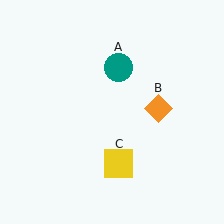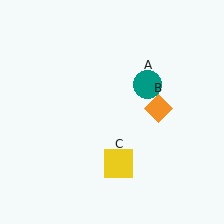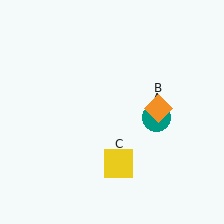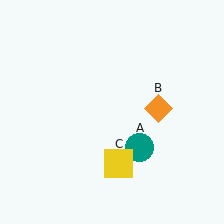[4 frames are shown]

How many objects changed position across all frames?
1 object changed position: teal circle (object A).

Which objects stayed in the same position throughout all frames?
Orange diamond (object B) and yellow square (object C) remained stationary.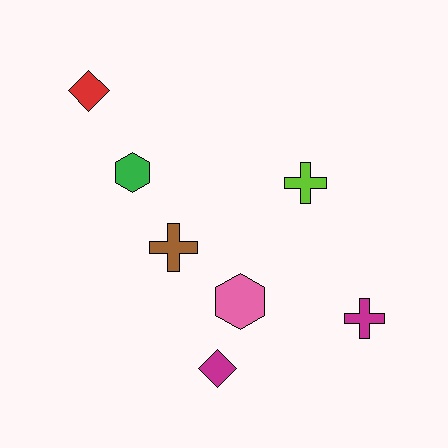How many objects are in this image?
There are 7 objects.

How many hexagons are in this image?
There are 2 hexagons.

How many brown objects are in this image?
There is 1 brown object.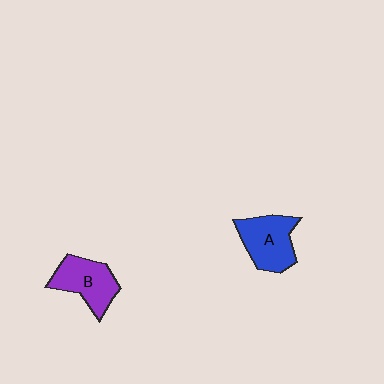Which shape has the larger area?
Shape A (blue).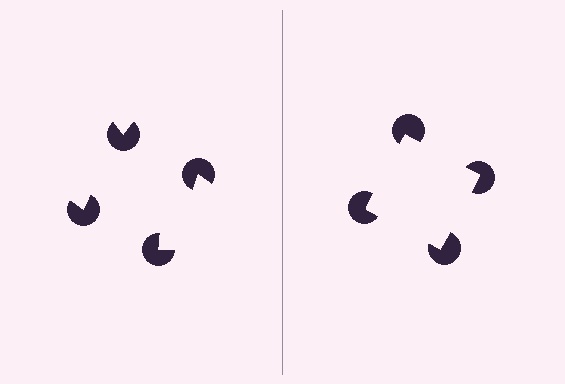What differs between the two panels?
The pac-man discs are positioned identically on both sides; only the wedge orientations differ. On the right they align to a square; on the left they are misaligned.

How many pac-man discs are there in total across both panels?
8 — 4 on each side.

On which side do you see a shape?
An illusory square appears on the right side. On the left side the wedge cuts are rotated, so no coherent shape forms.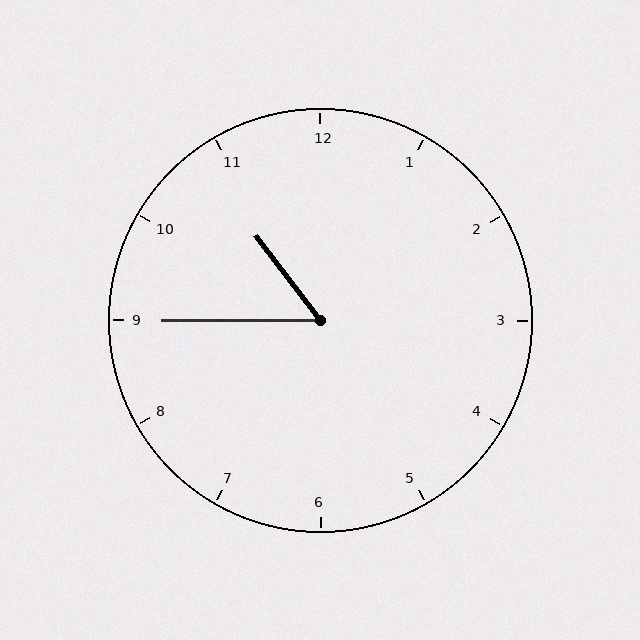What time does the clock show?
10:45.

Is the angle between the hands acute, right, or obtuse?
It is acute.